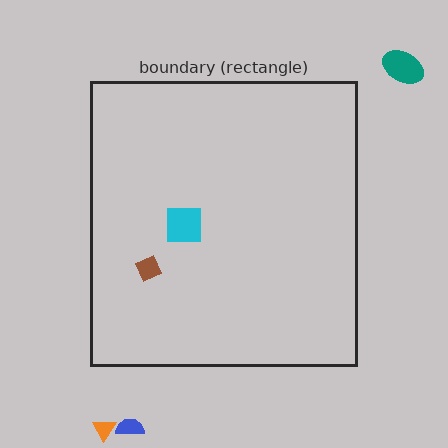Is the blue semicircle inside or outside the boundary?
Outside.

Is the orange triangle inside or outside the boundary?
Outside.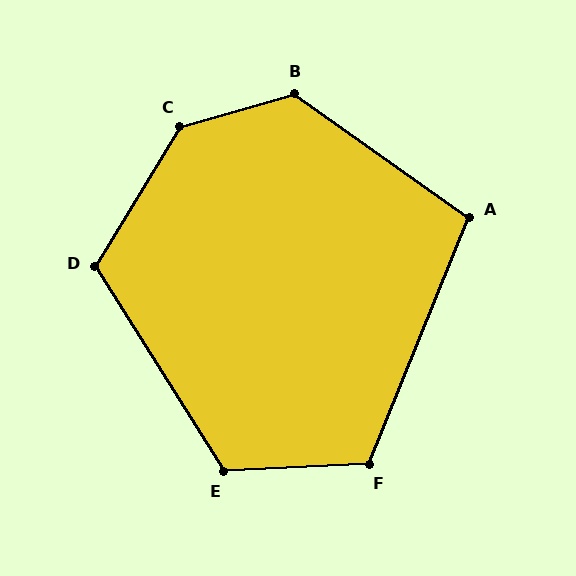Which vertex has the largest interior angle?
C, at approximately 137 degrees.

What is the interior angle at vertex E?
Approximately 119 degrees (obtuse).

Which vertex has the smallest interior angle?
A, at approximately 103 degrees.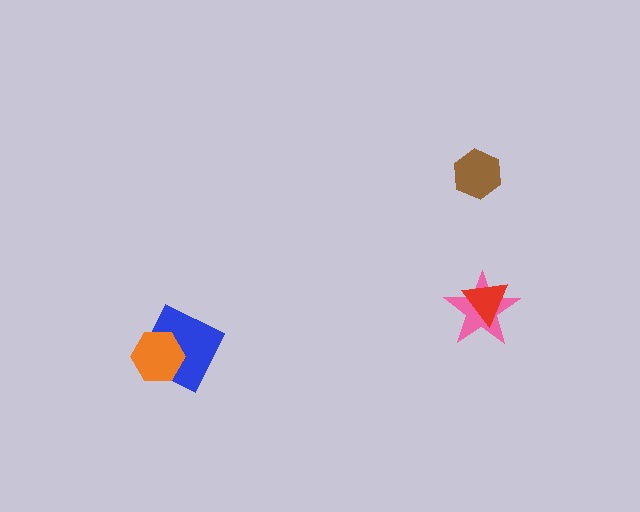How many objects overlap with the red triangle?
1 object overlaps with the red triangle.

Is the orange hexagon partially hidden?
No, no other shape covers it.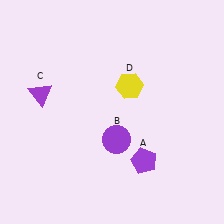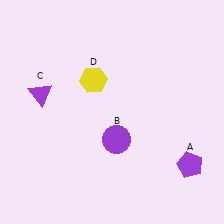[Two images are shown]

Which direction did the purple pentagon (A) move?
The purple pentagon (A) moved right.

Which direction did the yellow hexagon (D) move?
The yellow hexagon (D) moved left.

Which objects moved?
The objects that moved are: the purple pentagon (A), the yellow hexagon (D).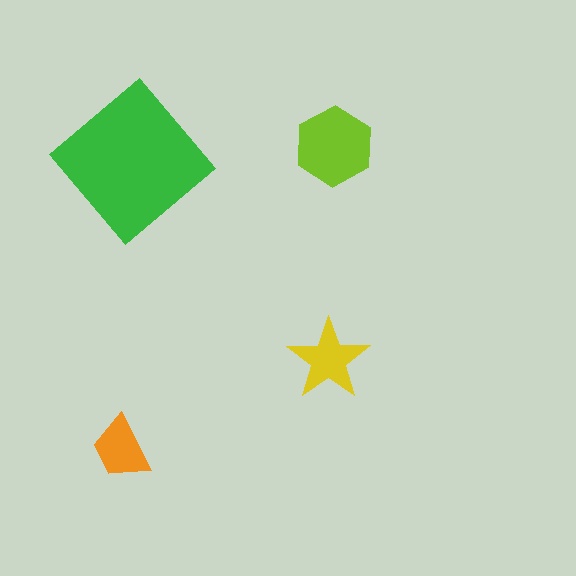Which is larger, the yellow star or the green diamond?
The green diamond.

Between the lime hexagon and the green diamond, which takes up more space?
The green diamond.